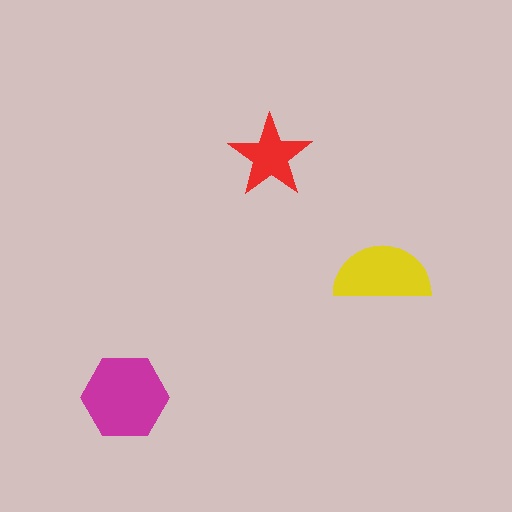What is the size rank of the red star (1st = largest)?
3rd.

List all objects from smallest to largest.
The red star, the yellow semicircle, the magenta hexagon.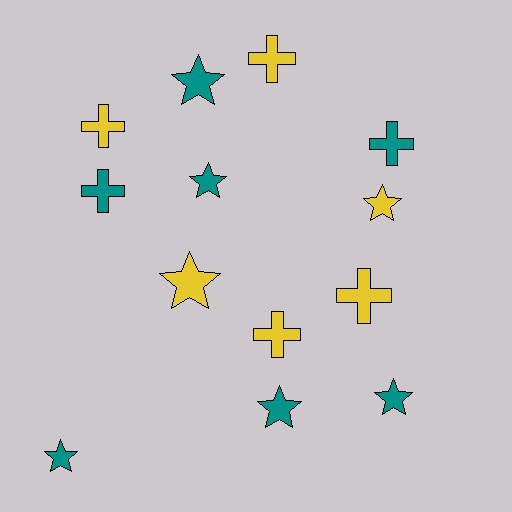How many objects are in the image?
There are 13 objects.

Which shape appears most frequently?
Star, with 7 objects.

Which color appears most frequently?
Teal, with 7 objects.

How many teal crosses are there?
There are 2 teal crosses.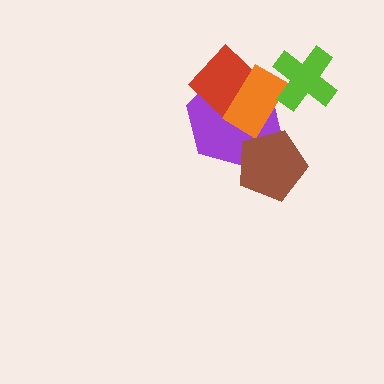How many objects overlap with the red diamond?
2 objects overlap with the red diamond.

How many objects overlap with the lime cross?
1 object overlaps with the lime cross.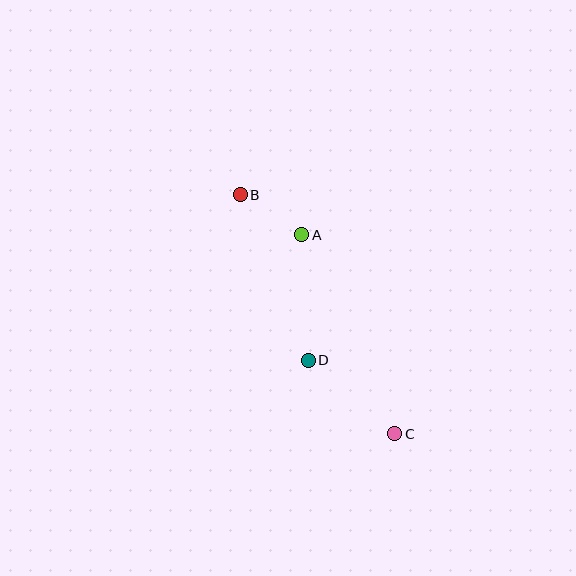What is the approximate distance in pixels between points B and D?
The distance between B and D is approximately 179 pixels.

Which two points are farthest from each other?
Points B and C are farthest from each other.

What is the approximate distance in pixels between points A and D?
The distance between A and D is approximately 125 pixels.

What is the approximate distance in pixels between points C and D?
The distance between C and D is approximately 114 pixels.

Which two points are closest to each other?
Points A and B are closest to each other.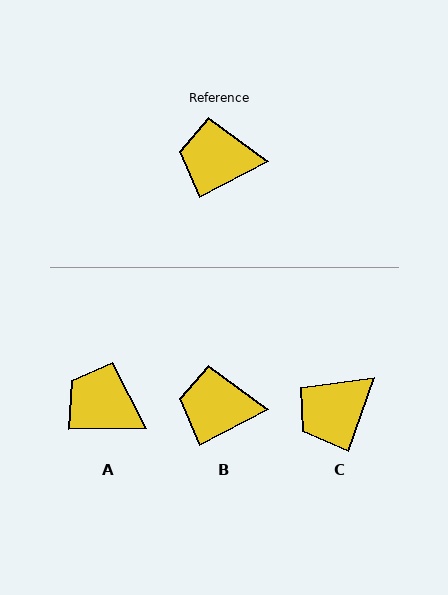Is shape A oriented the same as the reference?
No, it is off by about 26 degrees.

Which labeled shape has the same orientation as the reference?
B.